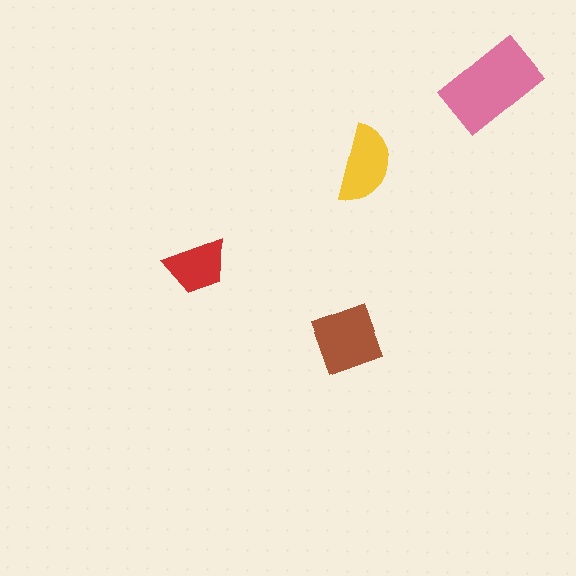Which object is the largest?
The pink rectangle.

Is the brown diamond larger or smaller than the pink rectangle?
Smaller.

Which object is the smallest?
The red trapezoid.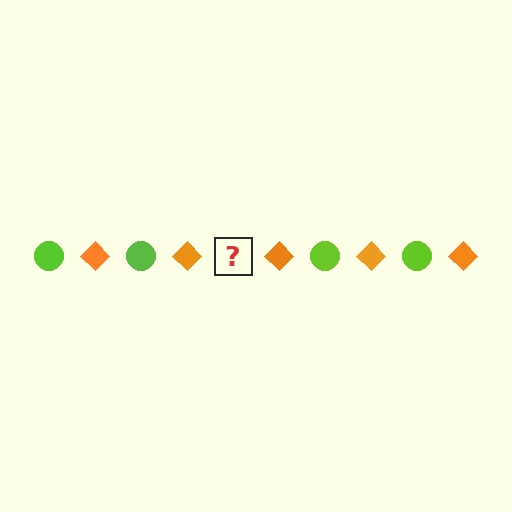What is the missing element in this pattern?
The missing element is a lime circle.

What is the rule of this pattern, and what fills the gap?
The rule is that the pattern alternates between lime circle and orange diamond. The gap should be filled with a lime circle.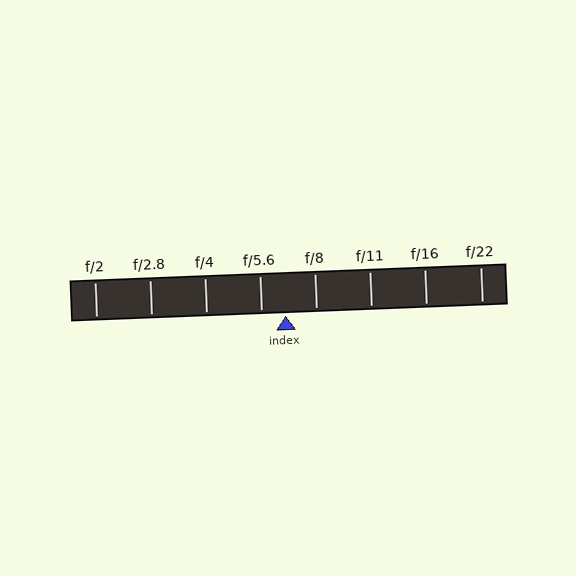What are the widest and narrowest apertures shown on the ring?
The widest aperture shown is f/2 and the narrowest is f/22.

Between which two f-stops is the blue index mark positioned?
The index mark is between f/5.6 and f/8.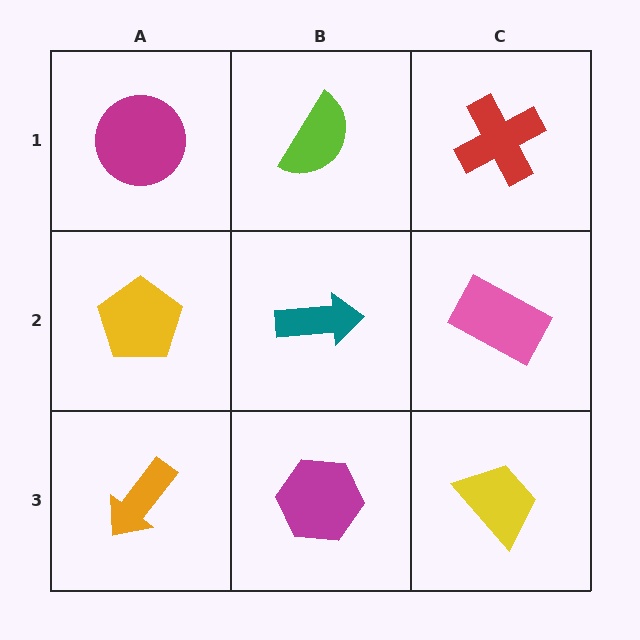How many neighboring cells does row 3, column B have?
3.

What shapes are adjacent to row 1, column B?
A teal arrow (row 2, column B), a magenta circle (row 1, column A), a red cross (row 1, column C).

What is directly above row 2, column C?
A red cross.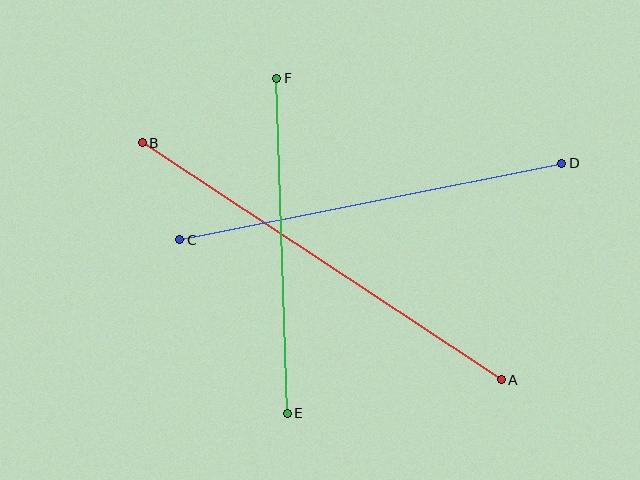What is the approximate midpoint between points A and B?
The midpoint is at approximately (322, 261) pixels.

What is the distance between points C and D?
The distance is approximately 390 pixels.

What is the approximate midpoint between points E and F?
The midpoint is at approximately (282, 246) pixels.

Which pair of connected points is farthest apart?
Points A and B are farthest apart.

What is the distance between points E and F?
The distance is approximately 335 pixels.